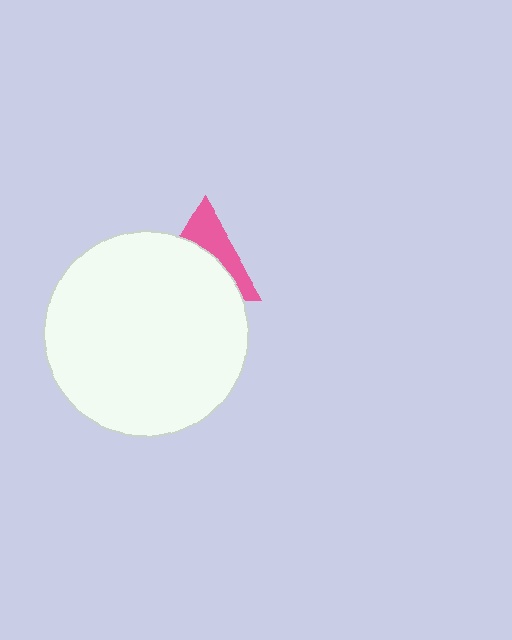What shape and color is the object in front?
The object in front is a white circle.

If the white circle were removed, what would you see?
You would see the complete pink triangle.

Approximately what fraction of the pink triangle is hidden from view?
Roughly 61% of the pink triangle is hidden behind the white circle.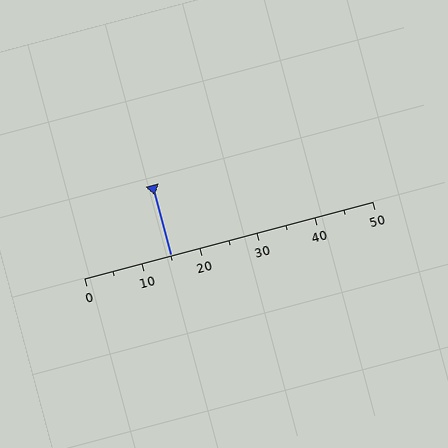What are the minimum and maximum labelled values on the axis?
The axis runs from 0 to 50.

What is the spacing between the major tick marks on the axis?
The major ticks are spaced 10 apart.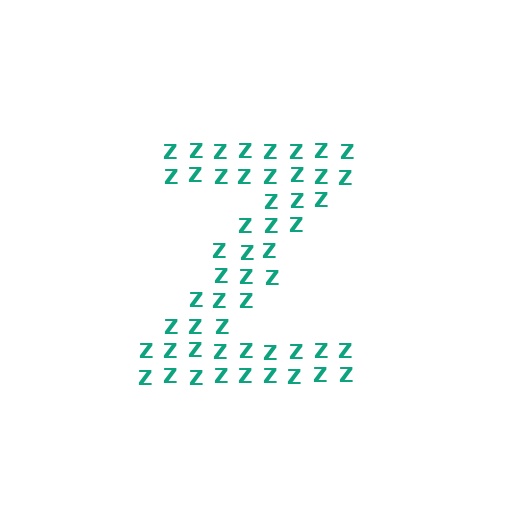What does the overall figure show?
The overall figure shows the letter Z.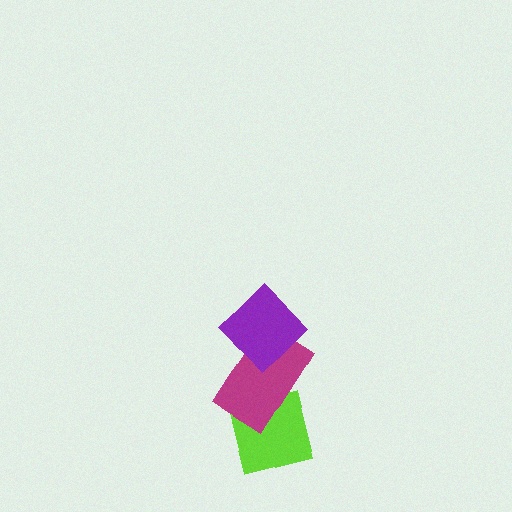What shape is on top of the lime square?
The magenta rectangle is on top of the lime square.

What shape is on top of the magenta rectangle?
The purple diamond is on top of the magenta rectangle.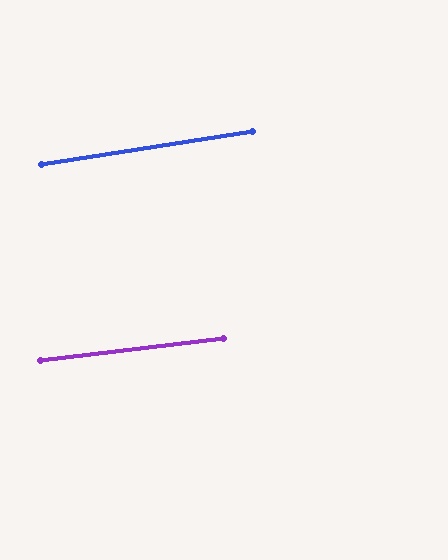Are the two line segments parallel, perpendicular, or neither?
Parallel — their directions differ by only 1.9°.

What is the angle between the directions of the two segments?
Approximately 2 degrees.